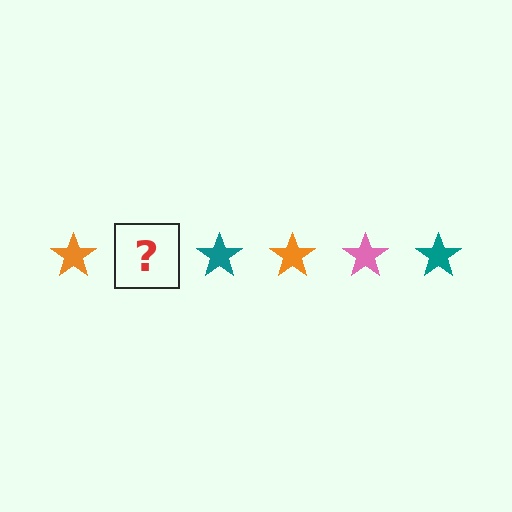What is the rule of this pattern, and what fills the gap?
The rule is that the pattern cycles through orange, pink, teal stars. The gap should be filled with a pink star.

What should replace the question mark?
The question mark should be replaced with a pink star.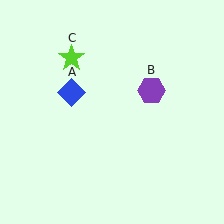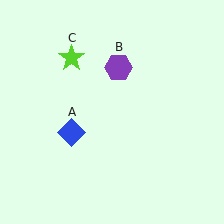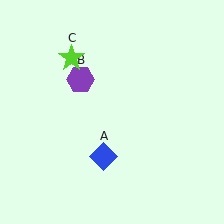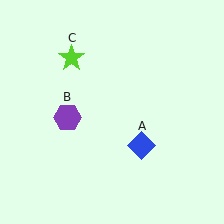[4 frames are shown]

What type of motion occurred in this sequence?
The blue diamond (object A), purple hexagon (object B) rotated counterclockwise around the center of the scene.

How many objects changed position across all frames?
2 objects changed position: blue diamond (object A), purple hexagon (object B).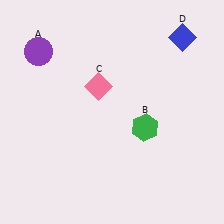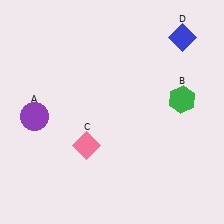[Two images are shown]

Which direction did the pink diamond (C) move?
The pink diamond (C) moved down.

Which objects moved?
The objects that moved are: the purple circle (A), the green hexagon (B), the pink diamond (C).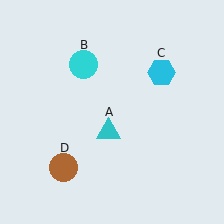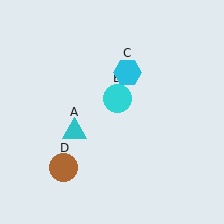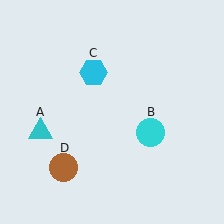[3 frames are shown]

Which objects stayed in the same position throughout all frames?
Brown circle (object D) remained stationary.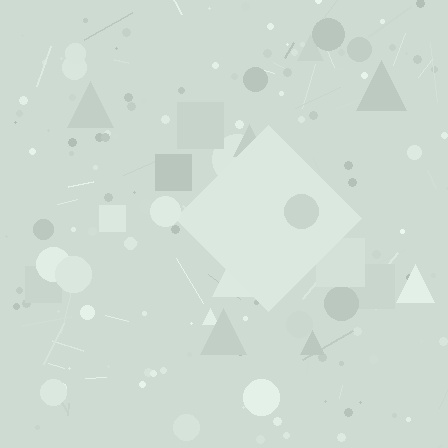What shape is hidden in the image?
A diamond is hidden in the image.